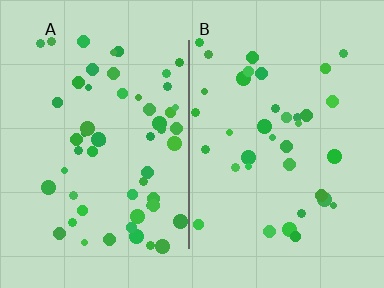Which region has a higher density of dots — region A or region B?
A (the left).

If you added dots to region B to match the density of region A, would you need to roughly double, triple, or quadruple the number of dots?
Approximately double.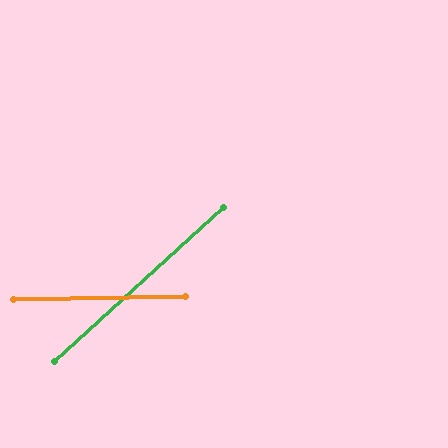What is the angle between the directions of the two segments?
Approximately 41 degrees.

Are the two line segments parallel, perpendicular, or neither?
Neither parallel nor perpendicular — they differ by about 41°.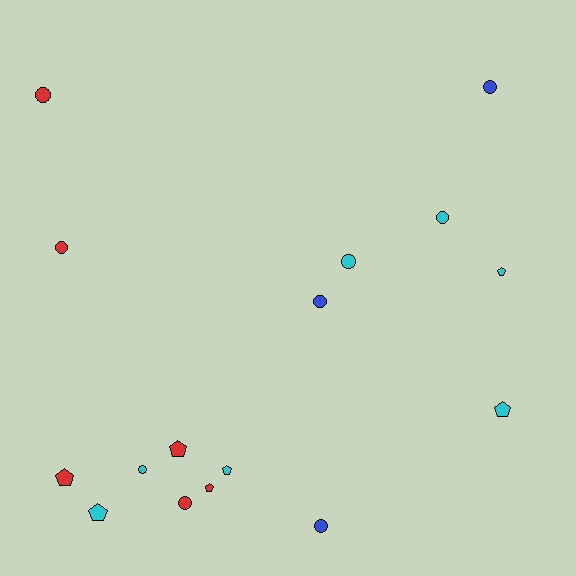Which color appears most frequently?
Cyan, with 7 objects.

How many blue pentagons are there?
There are no blue pentagons.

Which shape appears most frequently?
Circle, with 9 objects.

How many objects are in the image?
There are 16 objects.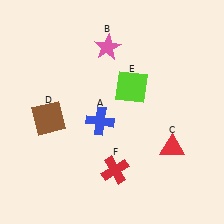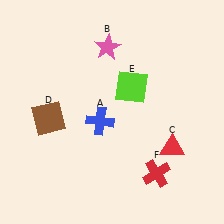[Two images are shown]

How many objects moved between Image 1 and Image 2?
1 object moved between the two images.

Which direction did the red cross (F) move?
The red cross (F) moved right.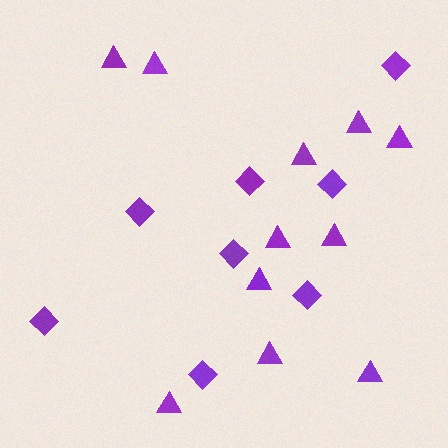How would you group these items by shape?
There are 2 groups: one group of diamonds (8) and one group of triangles (11).